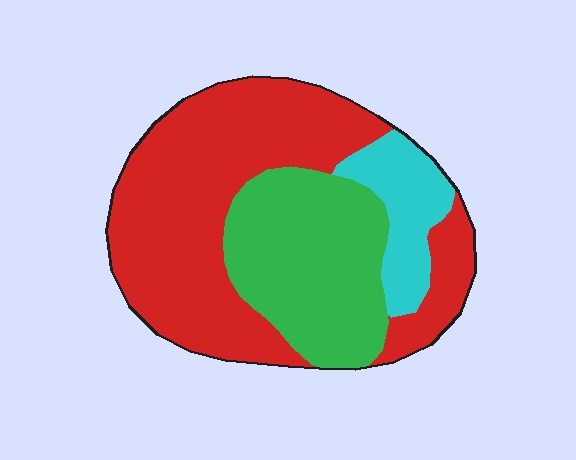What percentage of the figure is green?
Green takes up between a sixth and a third of the figure.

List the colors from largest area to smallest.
From largest to smallest: red, green, cyan.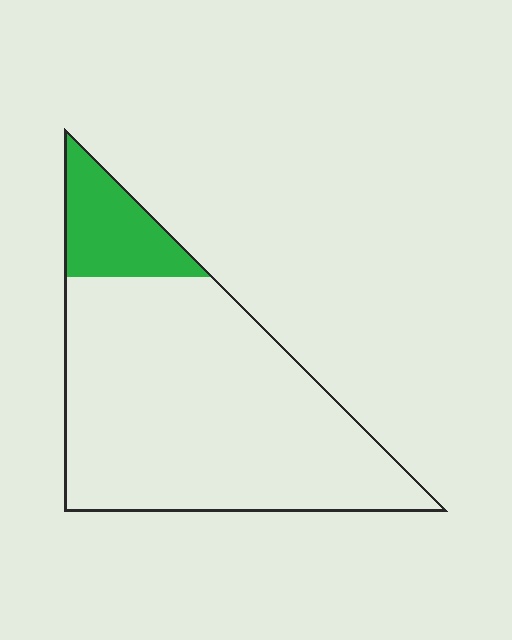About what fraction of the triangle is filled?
About one sixth (1/6).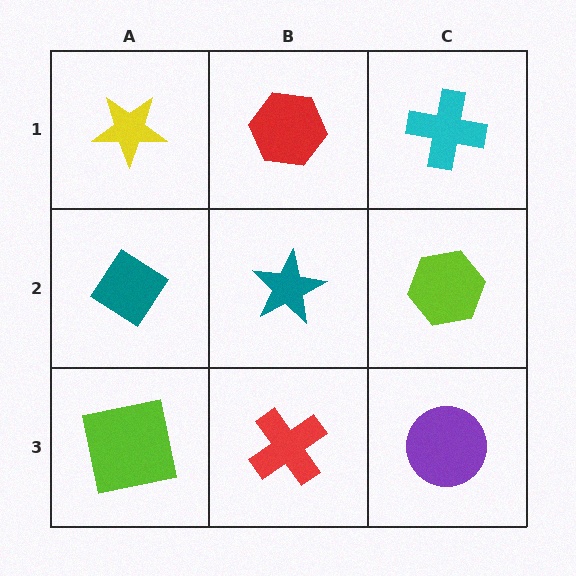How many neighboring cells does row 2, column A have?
3.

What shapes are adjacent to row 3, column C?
A lime hexagon (row 2, column C), a red cross (row 3, column B).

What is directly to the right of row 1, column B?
A cyan cross.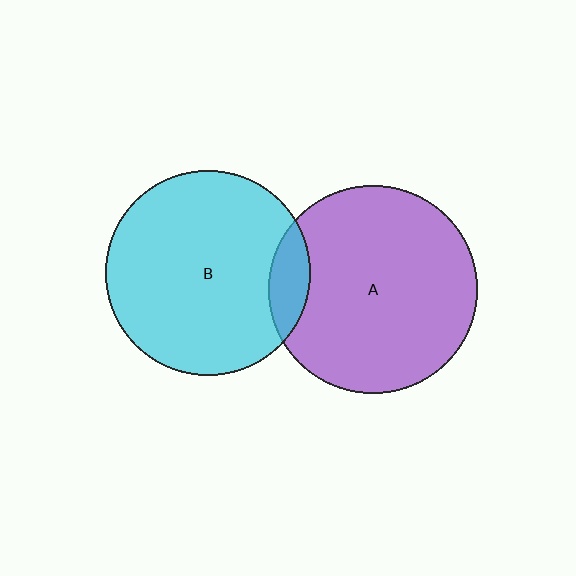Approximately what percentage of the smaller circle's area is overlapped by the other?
Approximately 10%.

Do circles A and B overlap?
Yes.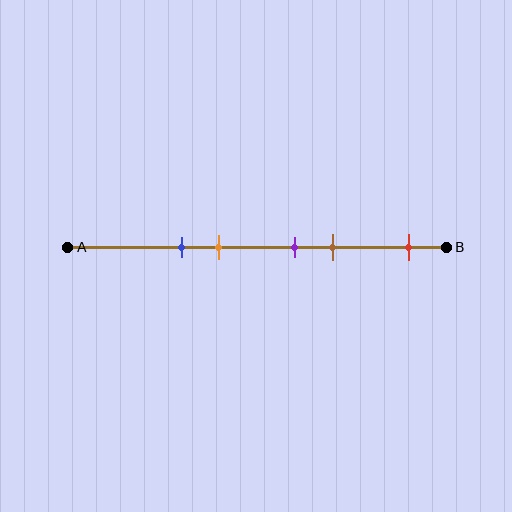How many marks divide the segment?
There are 5 marks dividing the segment.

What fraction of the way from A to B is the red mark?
The red mark is approximately 90% (0.9) of the way from A to B.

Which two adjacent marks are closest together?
The purple and brown marks are the closest adjacent pair.